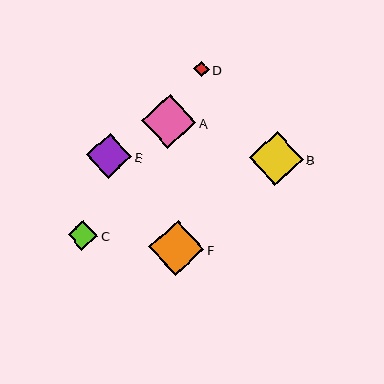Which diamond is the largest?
Diamond F is the largest with a size of approximately 55 pixels.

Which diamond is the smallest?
Diamond D is the smallest with a size of approximately 15 pixels.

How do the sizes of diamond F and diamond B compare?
Diamond F and diamond B are approximately the same size.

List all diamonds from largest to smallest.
From largest to smallest: F, A, B, E, C, D.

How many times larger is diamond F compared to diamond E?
Diamond F is approximately 1.2 times the size of diamond E.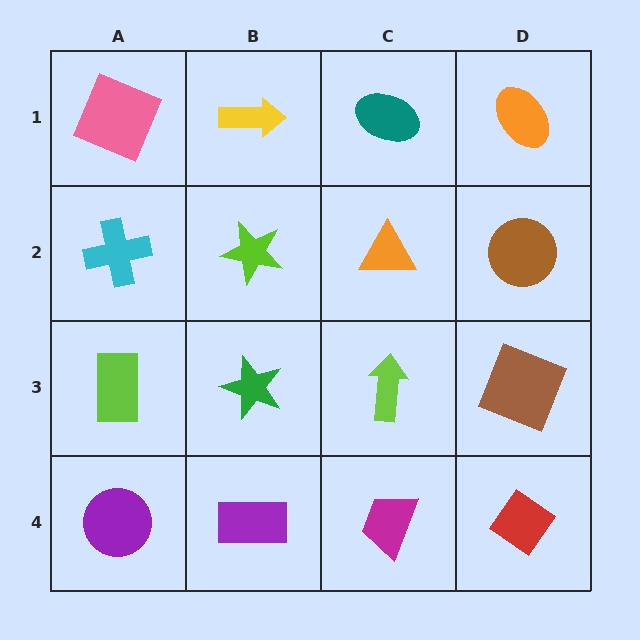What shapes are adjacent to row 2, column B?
A yellow arrow (row 1, column B), a green star (row 3, column B), a cyan cross (row 2, column A), an orange triangle (row 2, column C).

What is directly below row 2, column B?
A green star.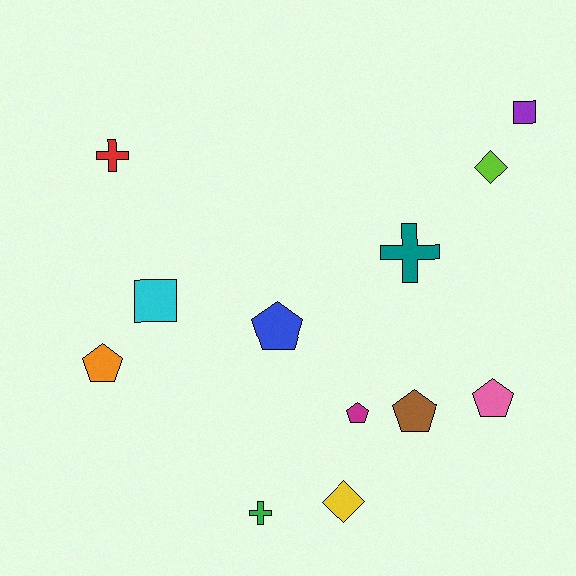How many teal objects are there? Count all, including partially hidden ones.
There is 1 teal object.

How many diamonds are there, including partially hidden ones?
There are 2 diamonds.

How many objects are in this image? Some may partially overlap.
There are 12 objects.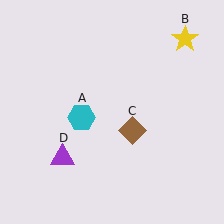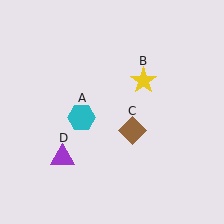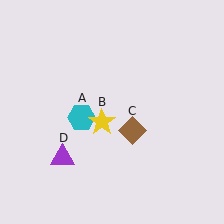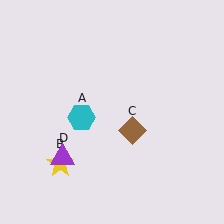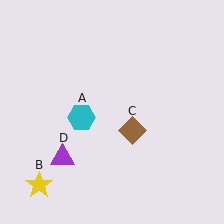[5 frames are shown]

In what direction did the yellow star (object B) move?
The yellow star (object B) moved down and to the left.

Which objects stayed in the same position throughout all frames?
Cyan hexagon (object A) and brown diamond (object C) and purple triangle (object D) remained stationary.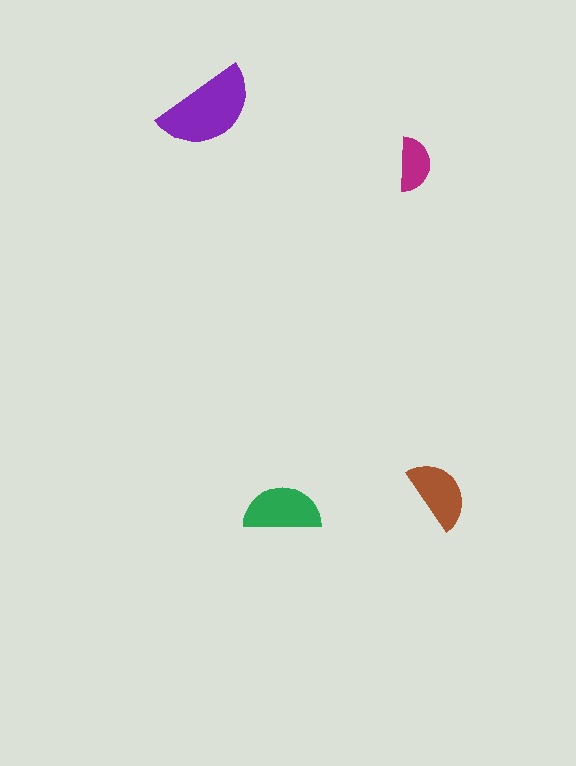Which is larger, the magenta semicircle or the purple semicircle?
The purple one.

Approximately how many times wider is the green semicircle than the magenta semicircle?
About 1.5 times wider.